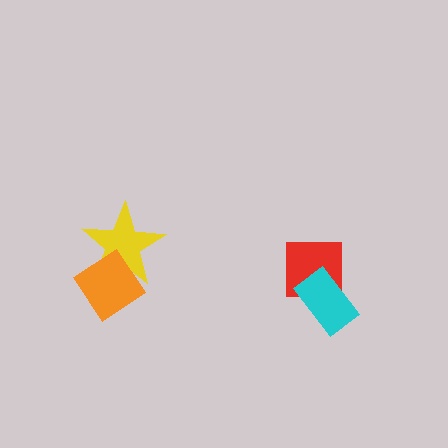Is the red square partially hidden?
Yes, it is partially covered by another shape.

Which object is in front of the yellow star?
The orange diamond is in front of the yellow star.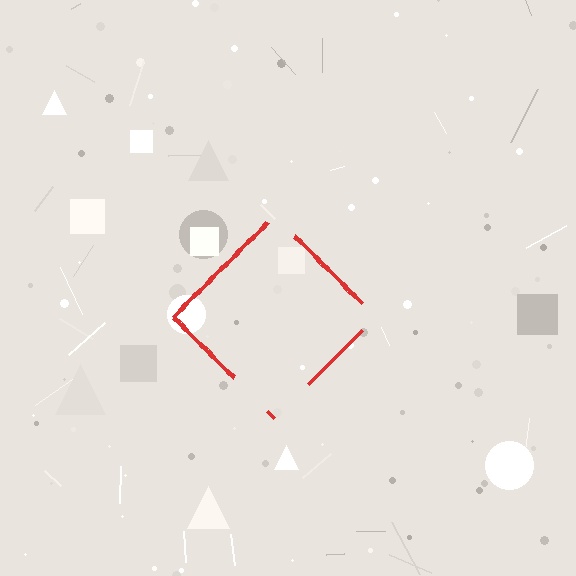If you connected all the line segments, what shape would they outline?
They would outline a diamond.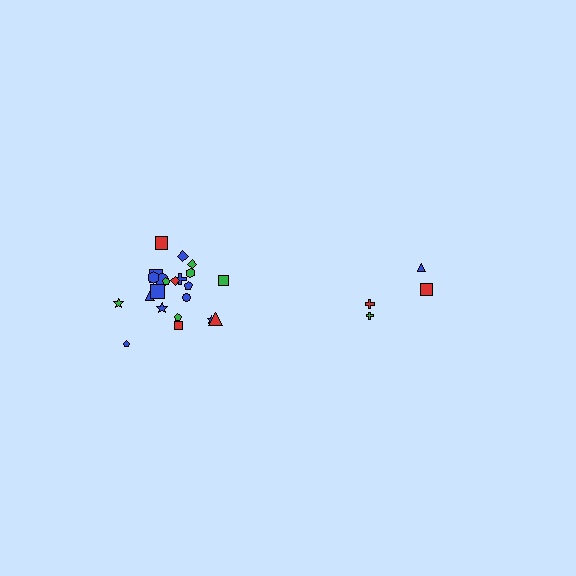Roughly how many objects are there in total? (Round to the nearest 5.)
Roughly 30 objects in total.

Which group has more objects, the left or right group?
The left group.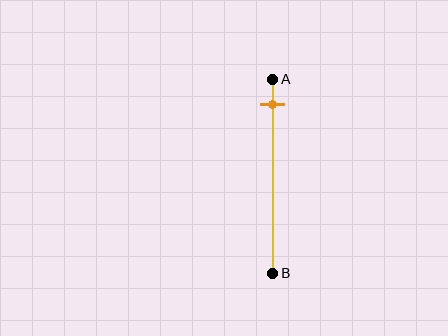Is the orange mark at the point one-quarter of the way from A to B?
No, the mark is at about 15% from A, not at the 25% one-quarter point.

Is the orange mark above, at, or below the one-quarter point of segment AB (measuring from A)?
The orange mark is above the one-quarter point of segment AB.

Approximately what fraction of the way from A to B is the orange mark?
The orange mark is approximately 15% of the way from A to B.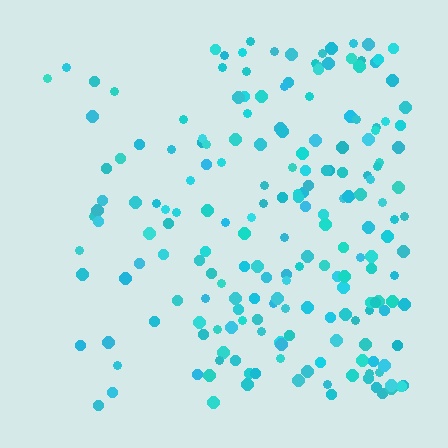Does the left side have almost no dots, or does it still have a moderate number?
Still a moderate number, just noticeably fewer than the right.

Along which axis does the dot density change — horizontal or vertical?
Horizontal.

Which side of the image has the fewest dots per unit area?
The left.